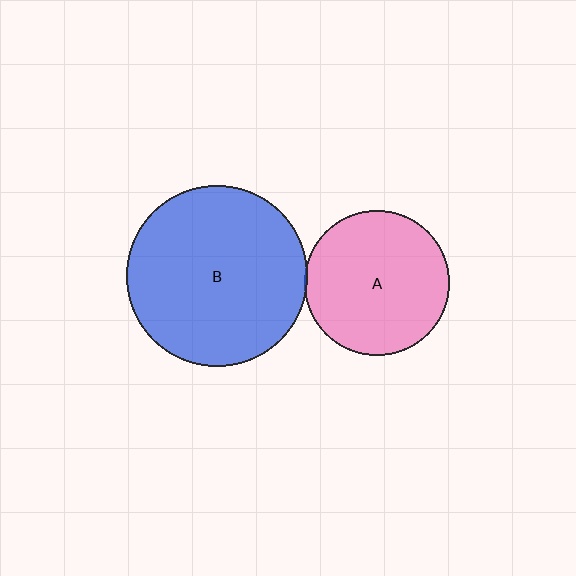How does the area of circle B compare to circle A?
Approximately 1.6 times.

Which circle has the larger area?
Circle B (blue).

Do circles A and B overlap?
Yes.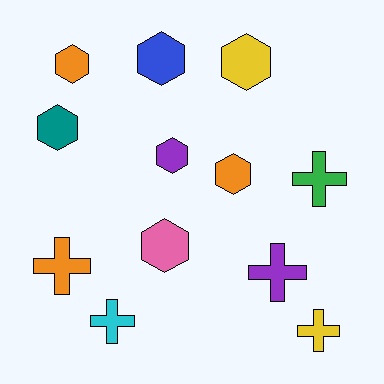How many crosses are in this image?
There are 5 crosses.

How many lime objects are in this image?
There are no lime objects.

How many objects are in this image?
There are 12 objects.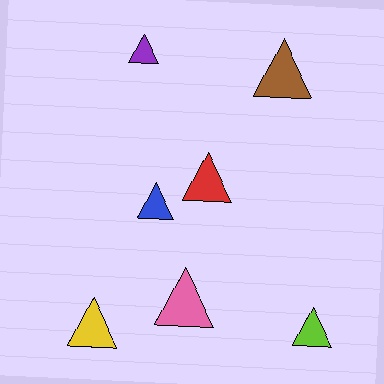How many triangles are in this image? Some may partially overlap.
There are 7 triangles.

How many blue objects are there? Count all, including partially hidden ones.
There is 1 blue object.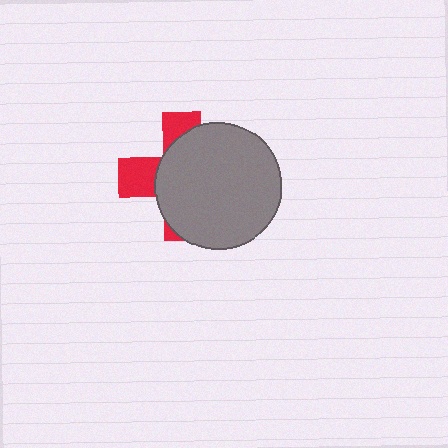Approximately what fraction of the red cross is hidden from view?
Roughly 70% of the red cross is hidden behind the gray circle.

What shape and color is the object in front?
The object in front is a gray circle.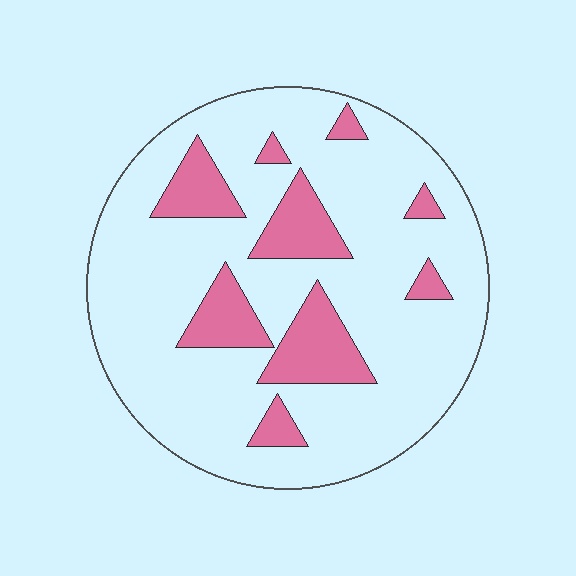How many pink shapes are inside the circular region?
9.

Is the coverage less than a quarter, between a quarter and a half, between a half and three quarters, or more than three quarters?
Less than a quarter.